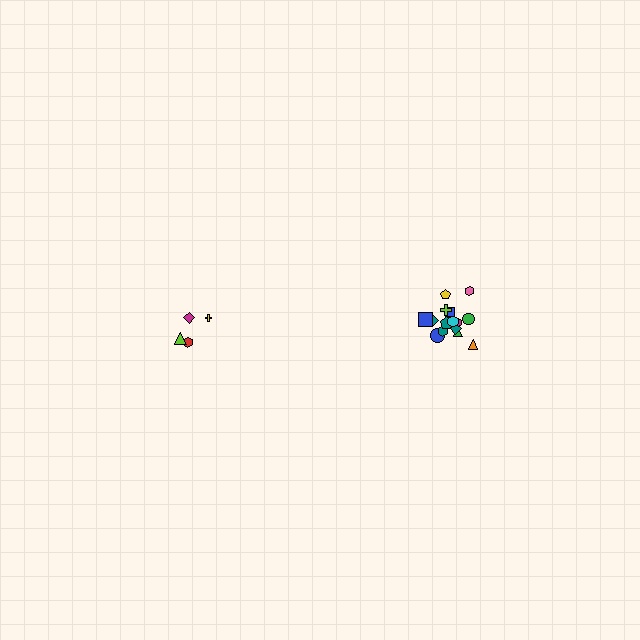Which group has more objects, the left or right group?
The right group.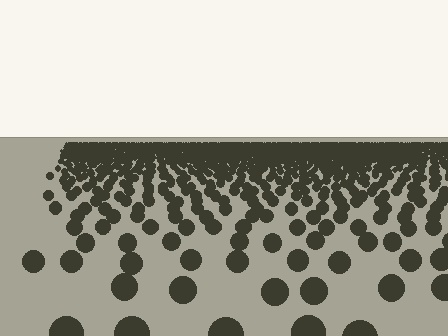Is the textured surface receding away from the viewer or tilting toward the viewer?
The surface is receding away from the viewer. Texture elements get smaller and denser toward the top.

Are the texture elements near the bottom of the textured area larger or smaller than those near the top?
Larger. Near the bottom, elements are closer to the viewer and appear at a bigger on-screen size.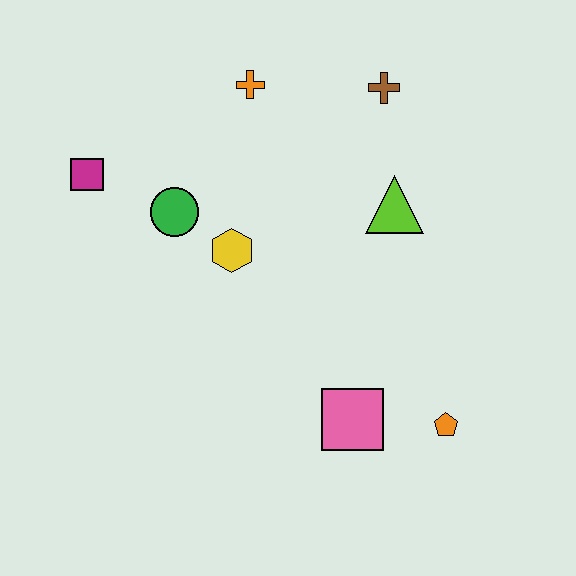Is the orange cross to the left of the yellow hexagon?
No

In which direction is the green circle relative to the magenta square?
The green circle is to the right of the magenta square.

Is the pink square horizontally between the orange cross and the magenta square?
No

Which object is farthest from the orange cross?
The orange pentagon is farthest from the orange cross.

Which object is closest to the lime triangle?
The brown cross is closest to the lime triangle.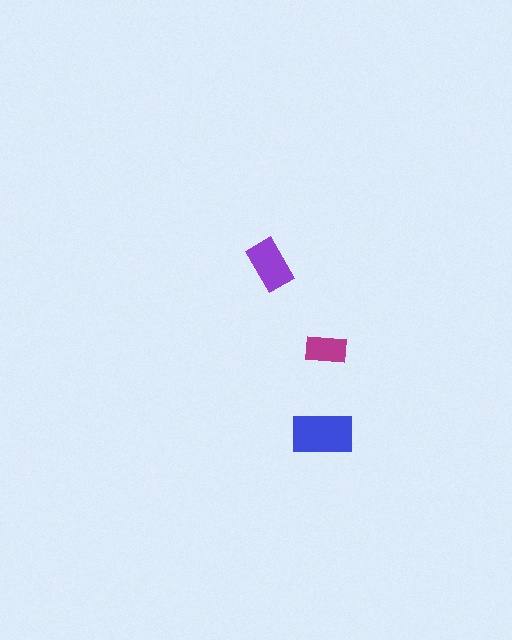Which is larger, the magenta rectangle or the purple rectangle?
The purple one.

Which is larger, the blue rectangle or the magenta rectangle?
The blue one.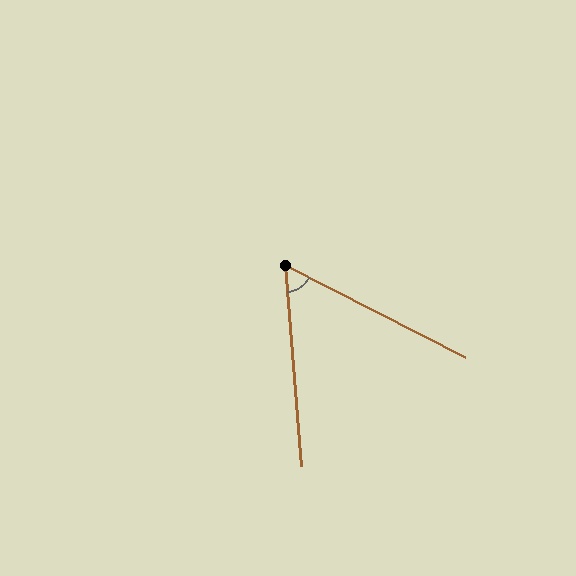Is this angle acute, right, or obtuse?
It is acute.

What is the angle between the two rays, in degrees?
Approximately 58 degrees.